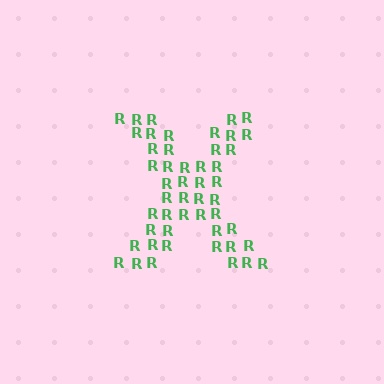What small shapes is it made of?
It is made of small letter R's.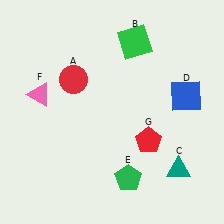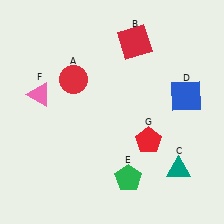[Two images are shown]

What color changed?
The square (B) changed from green in Image 1 to red in Image 2.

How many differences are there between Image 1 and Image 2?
There is 1 difference between the two images.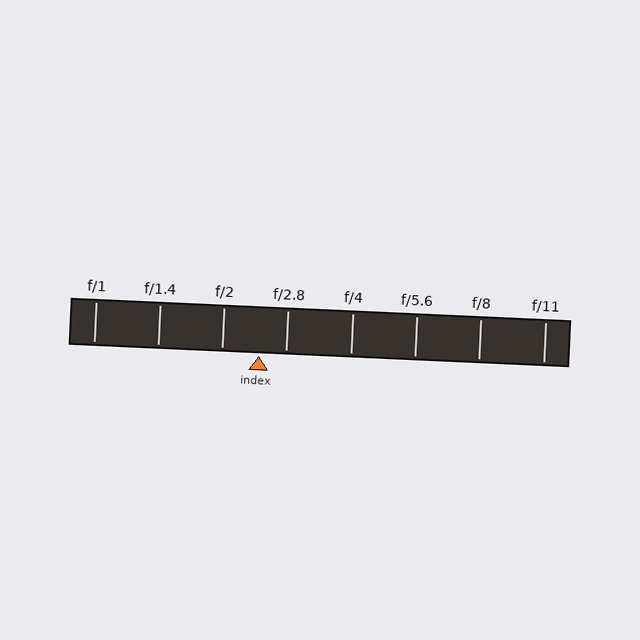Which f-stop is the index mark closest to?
The index mark is closest to f/2.8.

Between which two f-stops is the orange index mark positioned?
The index mark is between f/2 and f/2.8.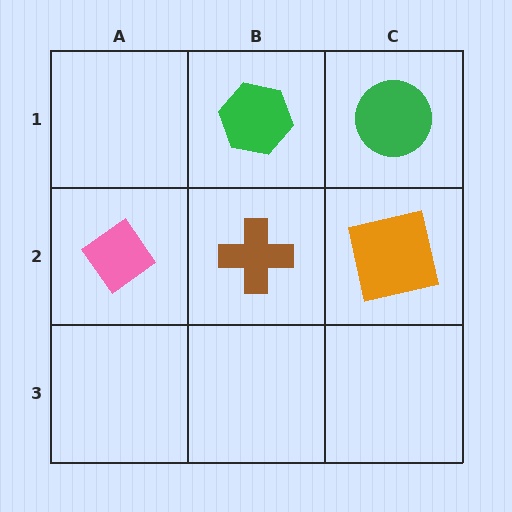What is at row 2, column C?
An orange square.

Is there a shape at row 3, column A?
No, that cell is empty.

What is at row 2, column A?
A pink diamond.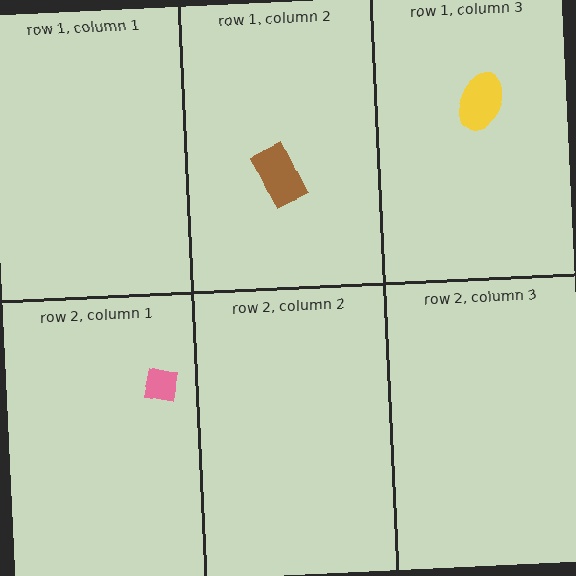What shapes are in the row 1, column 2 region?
The brown rectangle.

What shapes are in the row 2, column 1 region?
The pink square.